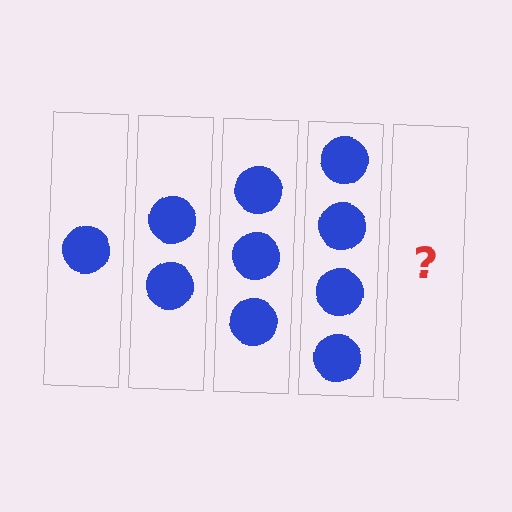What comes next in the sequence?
The next element should be 5 circles.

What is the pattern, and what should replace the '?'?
The pattern is that each step adds one more circle. The '?' should be 5 circles.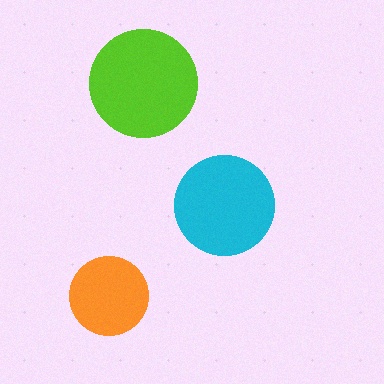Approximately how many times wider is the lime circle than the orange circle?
About 1.5 times wider.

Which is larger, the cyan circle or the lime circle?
The lime one.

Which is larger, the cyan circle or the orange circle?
The cyan one.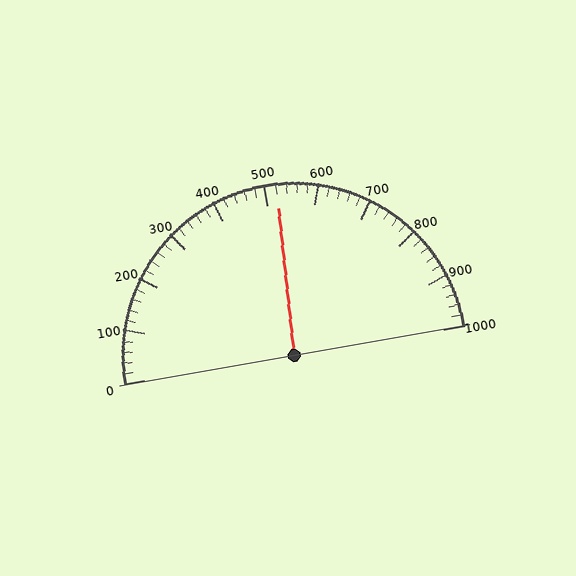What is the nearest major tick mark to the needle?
The nearest major tick mark is 500.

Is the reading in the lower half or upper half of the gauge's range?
The reading is in the upper half of the range (0 to 1000).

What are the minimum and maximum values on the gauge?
The gauge ranges from 0 to 1000.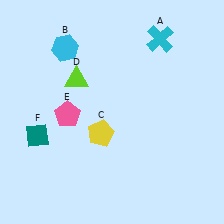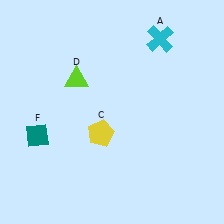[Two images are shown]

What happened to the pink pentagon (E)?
The pink pentagon (E) was removed in Image 2. It was in the bottom-left area of Image 1.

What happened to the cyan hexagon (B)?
The cyan hexagon (B) was removed in Image 2. It was in the top-left area of Image 1.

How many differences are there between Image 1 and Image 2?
There are 2 differences between the two images.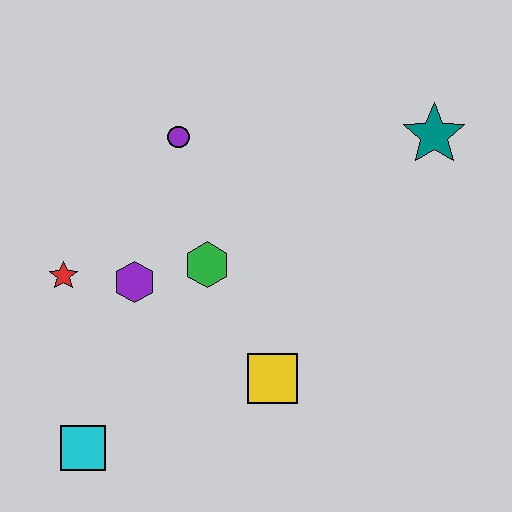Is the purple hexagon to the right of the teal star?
No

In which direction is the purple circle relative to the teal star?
The purple circle is to the left of the teal star.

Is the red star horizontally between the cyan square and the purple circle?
No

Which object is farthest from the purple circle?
The cyan square is farthest from the purple circle.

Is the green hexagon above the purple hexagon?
Yes